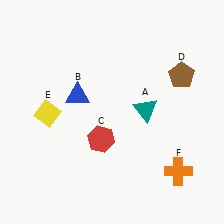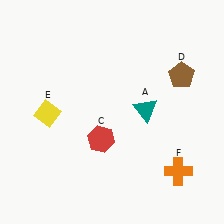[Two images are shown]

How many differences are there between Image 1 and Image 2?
There is 1 difference between the two images.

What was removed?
The blue triangle (B) was removed in Image 2.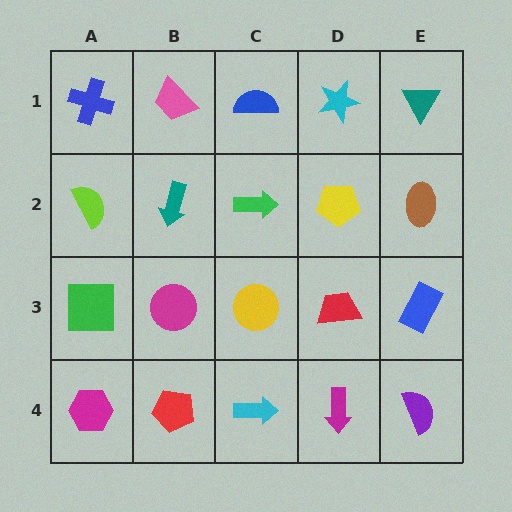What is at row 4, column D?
A magenta arrow.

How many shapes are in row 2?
5 shapes.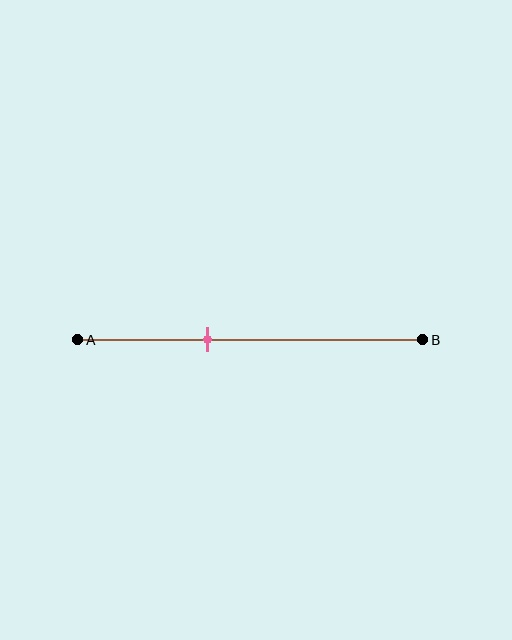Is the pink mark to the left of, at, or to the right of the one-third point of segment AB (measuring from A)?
The pink mark is to the right of the one-third point of segment AB.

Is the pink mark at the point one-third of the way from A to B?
No, the mark is at about 40% from A, not at the 33% one-third point.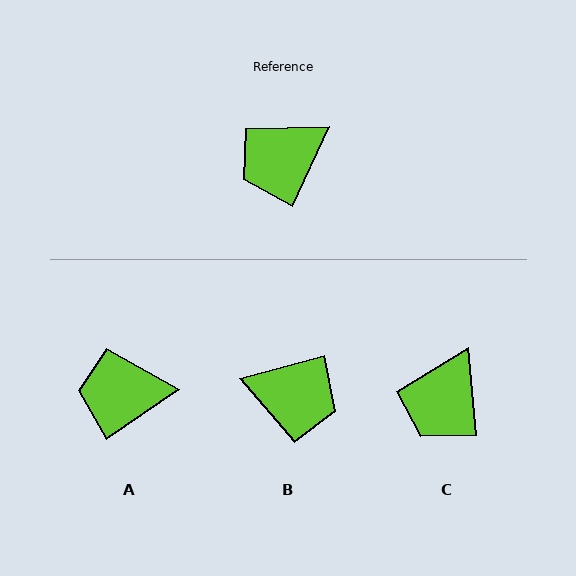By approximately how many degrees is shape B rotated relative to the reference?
Approximately 130 degrees counter-clockwise.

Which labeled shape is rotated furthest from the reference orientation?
B, about 130 degrees away.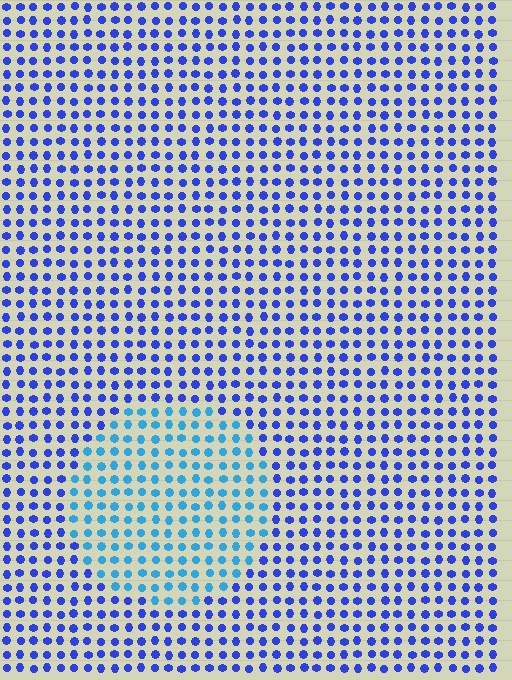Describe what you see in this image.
The image is filled with small blue elements in a uniform arrangement. A circle-shaped region is visible where the elements are tinted to a slightly different hue, forming a subtle color boundary.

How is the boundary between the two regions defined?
The boundary is defined purely by a slight shift in hue (about 36 degrees). Spacing, size, and orientation are identical on both sides.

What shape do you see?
I see a circle.